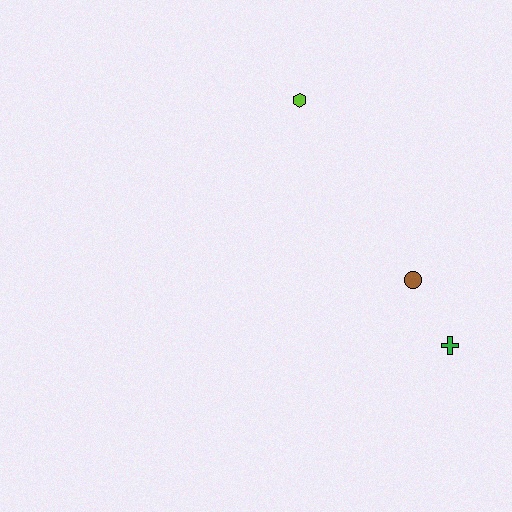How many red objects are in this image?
There are no red objects.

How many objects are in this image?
There are 3 objects.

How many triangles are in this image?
There are no triangles.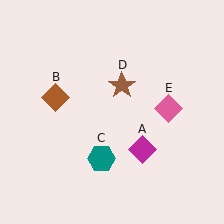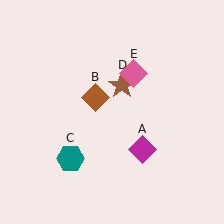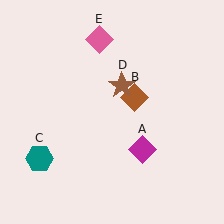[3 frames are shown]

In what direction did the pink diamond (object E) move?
The pink diamond (object E) moved up and to the left.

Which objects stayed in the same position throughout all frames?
Magenta diamond (object A) and brown star (object D) remained stationary.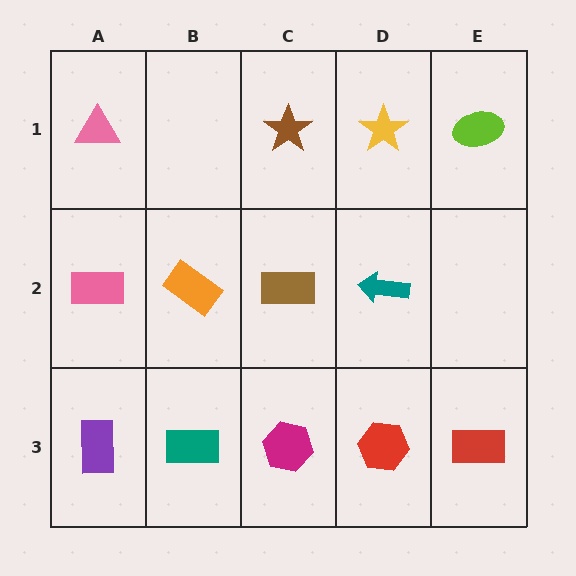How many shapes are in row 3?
5 shapes.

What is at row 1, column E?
A lime ellipse.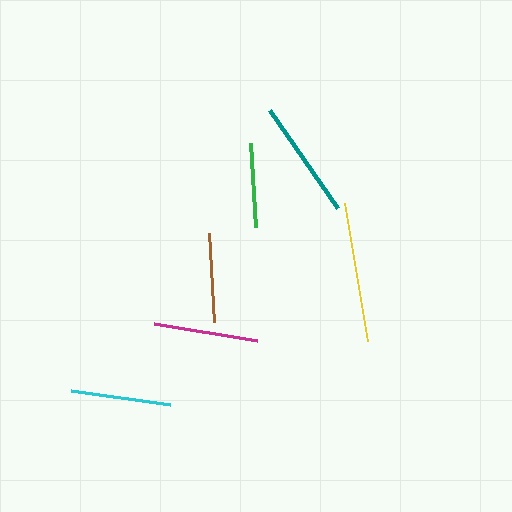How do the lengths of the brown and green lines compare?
The brown and green lines are approximately the same length.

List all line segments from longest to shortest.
From longest to shortest: yellow, teal, magenta, cyan, brown, green.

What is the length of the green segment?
The green segment is approximately 84 pixels long.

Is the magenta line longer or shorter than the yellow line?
The yellow line is longer than the magenta line.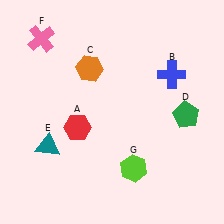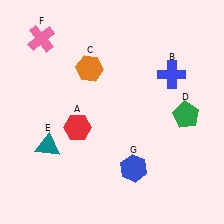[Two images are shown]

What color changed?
The hexagon (G) changed from lime in Image 1 to blue in Image 2.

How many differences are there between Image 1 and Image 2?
There is 1 difference between the two images.